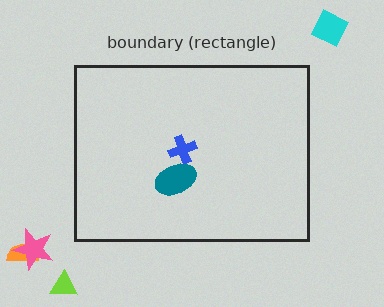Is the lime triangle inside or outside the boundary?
Outside.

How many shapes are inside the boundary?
2 inside, 4 outside.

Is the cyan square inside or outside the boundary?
Outside.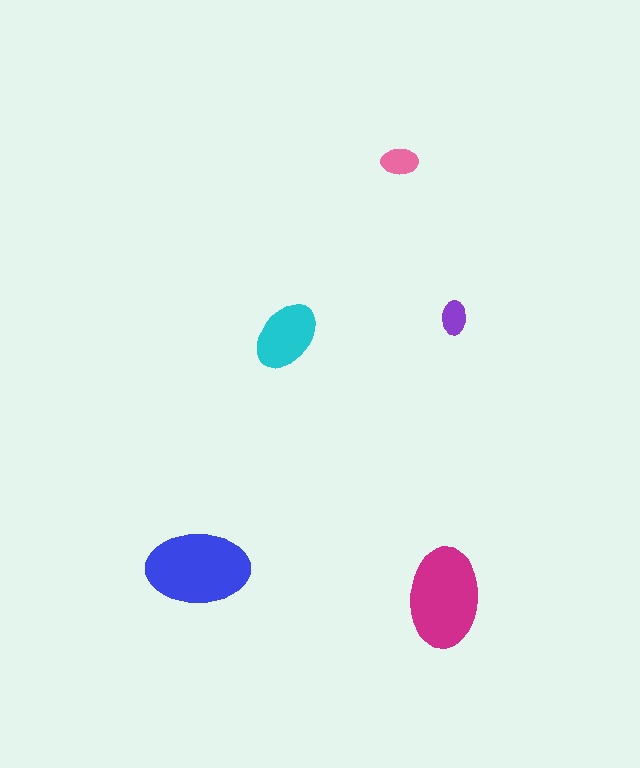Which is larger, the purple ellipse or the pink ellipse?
The pink one.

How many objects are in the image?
There are 5 objects in the image.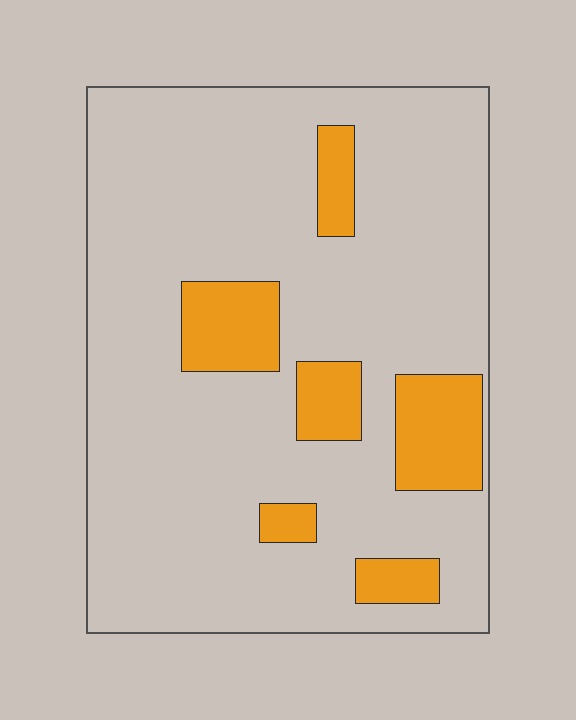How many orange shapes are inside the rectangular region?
6.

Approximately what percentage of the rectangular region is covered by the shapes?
Approximately 15%.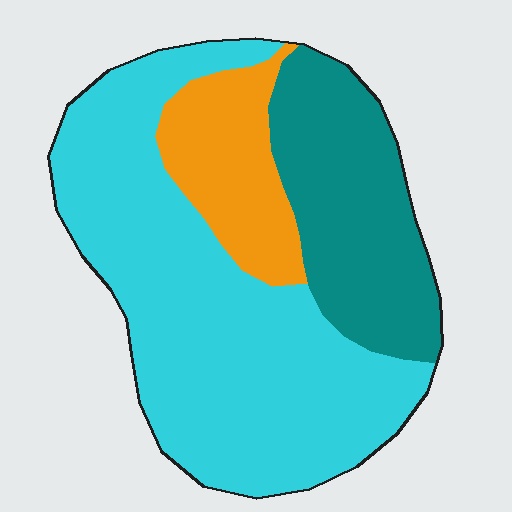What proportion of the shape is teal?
Teal takes up about one quarter (1/4) of the shape.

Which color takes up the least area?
Orange, at roughly 15%.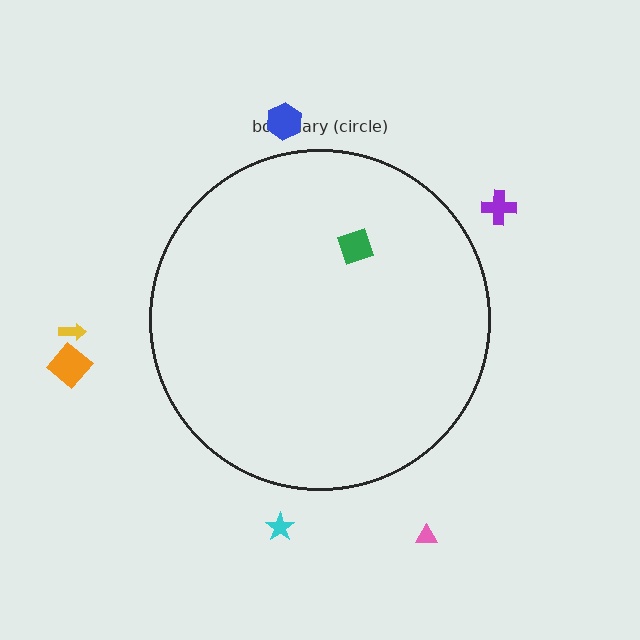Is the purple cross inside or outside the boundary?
Outside.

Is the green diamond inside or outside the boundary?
Inside.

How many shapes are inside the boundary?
1 inside, 6 outside.